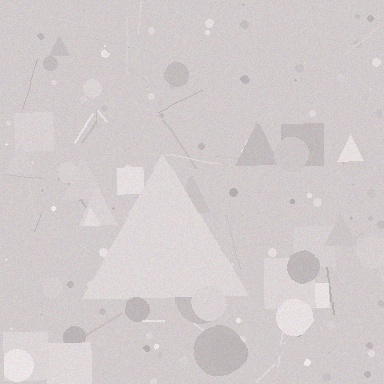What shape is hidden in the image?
A triangle is hidden in the image.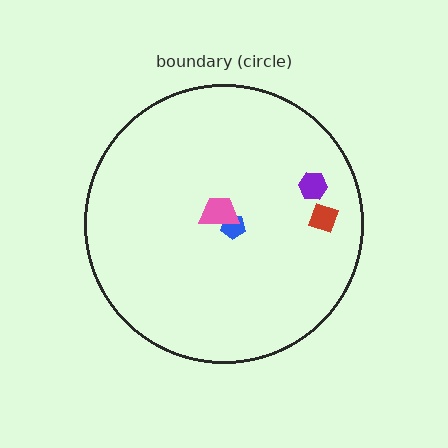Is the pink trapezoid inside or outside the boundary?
Inside.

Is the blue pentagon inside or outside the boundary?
Inside.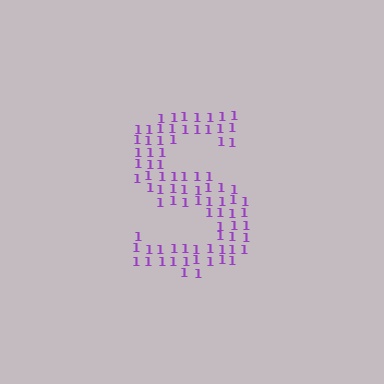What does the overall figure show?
The overall figure shows the letter S.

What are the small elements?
The small elements are digit 1's.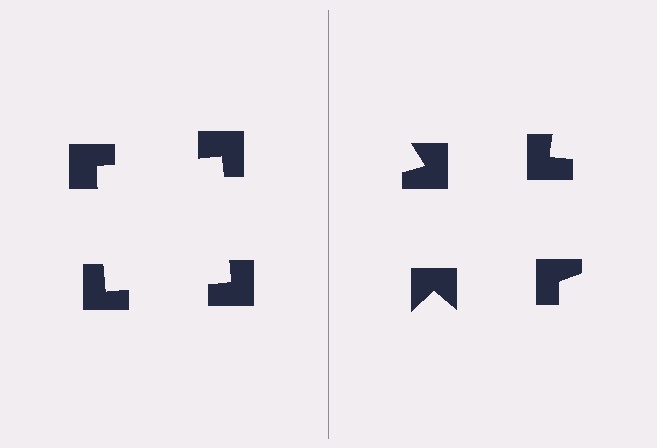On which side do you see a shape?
An illusory square appears on the left side. On the right side the wedge cuts are rotated, so no coherent shape forms.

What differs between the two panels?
The notched squares are positioned identically on both sides; only the wedge orientations differ. On the left they align to a square; on the right they are misaligned.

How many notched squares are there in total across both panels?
8 — 4 on each side.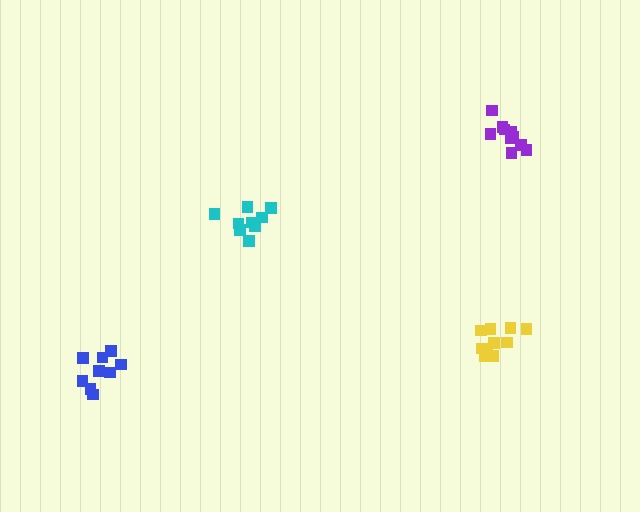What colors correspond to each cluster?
The clusters are colored: cyan, purple, blue, yellow.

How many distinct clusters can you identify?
There are 4 distinct clusters.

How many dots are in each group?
Group 1: 9 dots, Group 2: 10 dots, Group 3: 9 dots, Group 4: 10 dots (38 total).